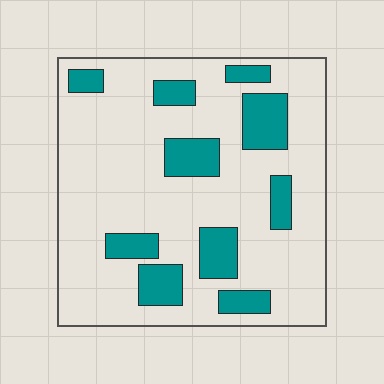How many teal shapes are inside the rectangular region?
10.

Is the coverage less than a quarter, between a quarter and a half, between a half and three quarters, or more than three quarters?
Less than a quarter.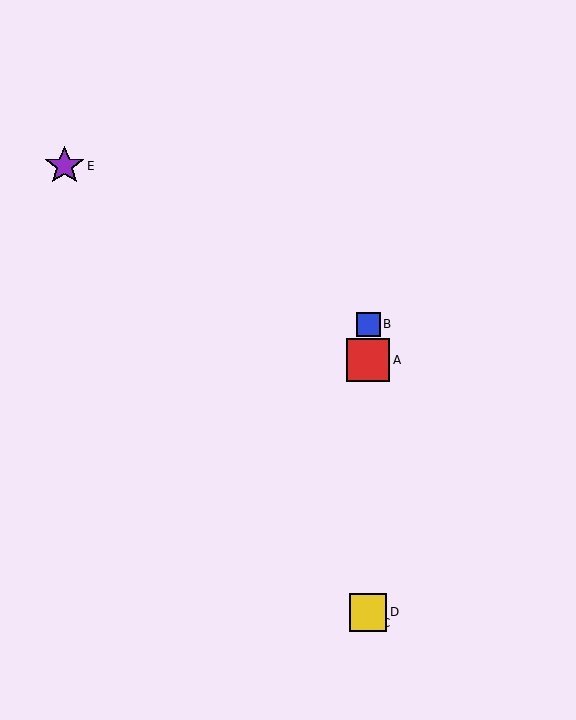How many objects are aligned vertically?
4 objects (A, B, C, D) are aligned vertically.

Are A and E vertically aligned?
No, A is at x≈368 and E is at x≈65.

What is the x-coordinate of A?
Object A is at x≈368.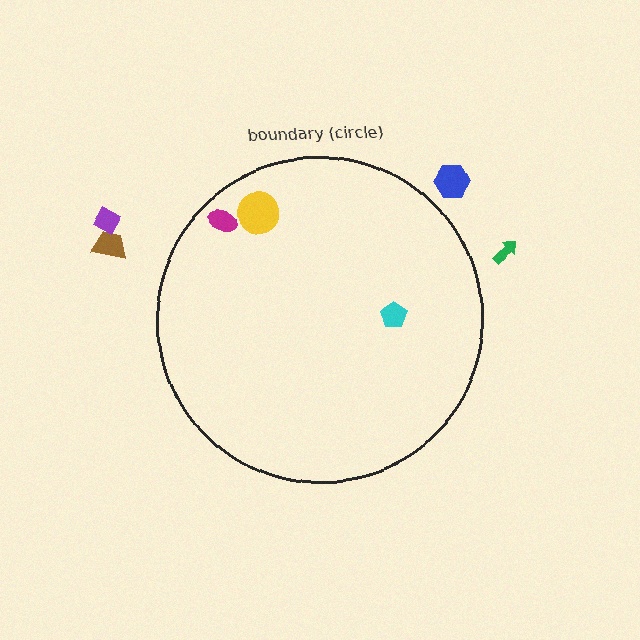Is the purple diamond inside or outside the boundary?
Outside.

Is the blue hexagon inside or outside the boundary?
Outside.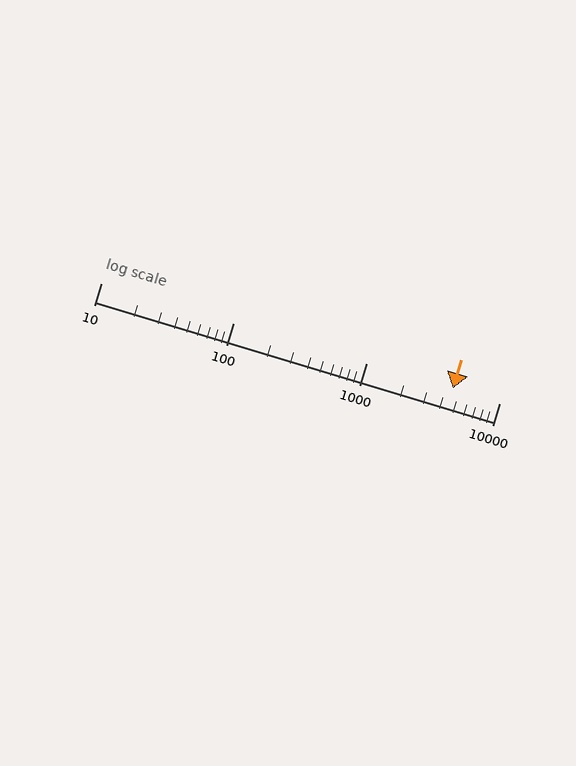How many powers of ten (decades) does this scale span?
The scale spans 3 decades, from 10 to 10000.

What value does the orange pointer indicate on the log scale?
The pointer indicates approximately 4500.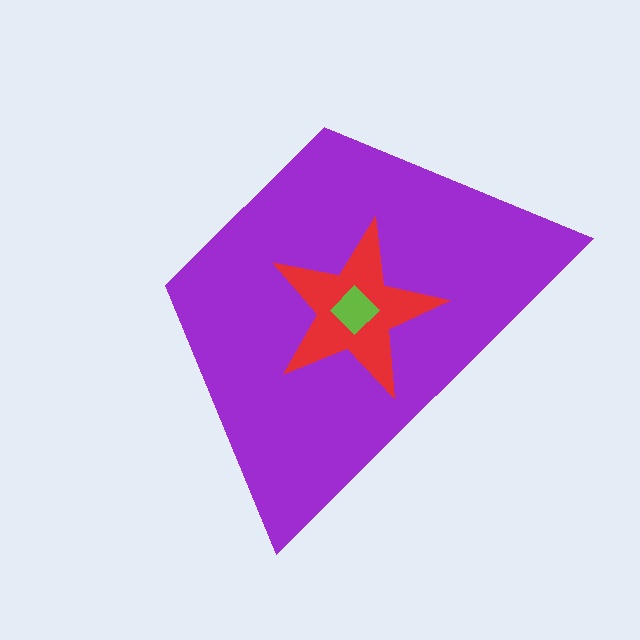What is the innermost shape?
The lime diamond.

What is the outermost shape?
The purple trapezoid.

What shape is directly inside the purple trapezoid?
The red star.